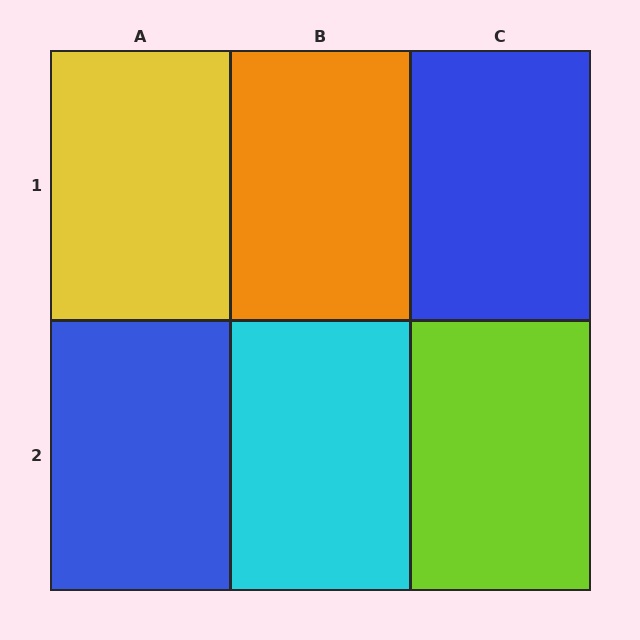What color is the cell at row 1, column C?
Blue.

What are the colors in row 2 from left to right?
Blue, cyan, lime.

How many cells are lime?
1 cell is lime.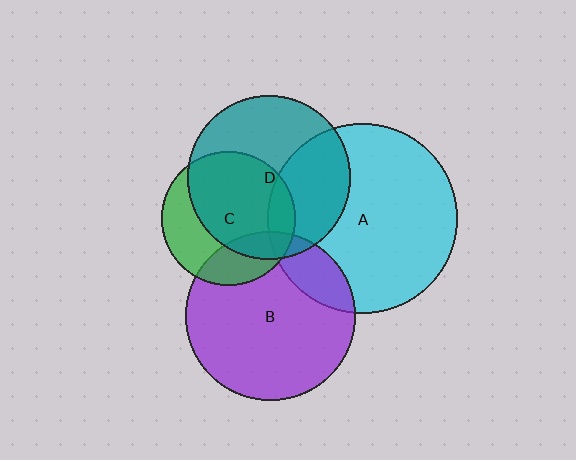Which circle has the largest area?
Circle A (cyan).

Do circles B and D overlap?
Yes.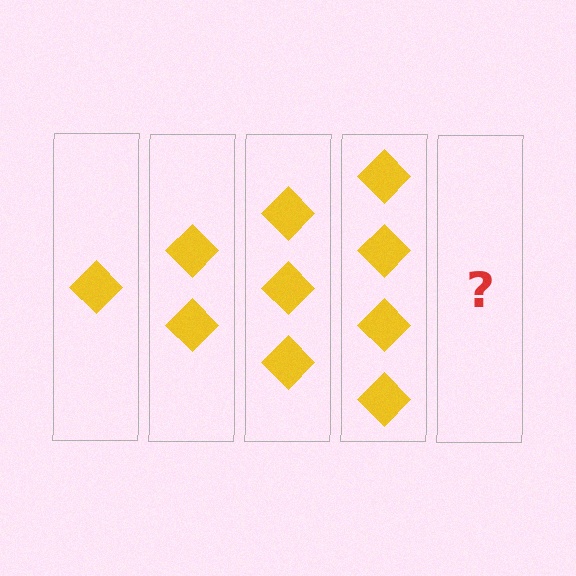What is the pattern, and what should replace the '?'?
The pattern is that each step adds one more diamond. The '?' should be 5 diamonds.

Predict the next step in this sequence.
The next step is 5 diamonds.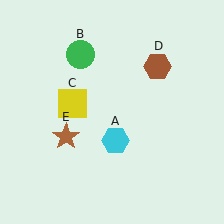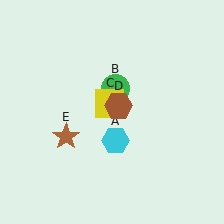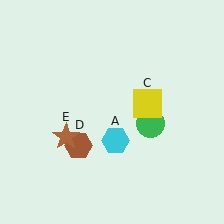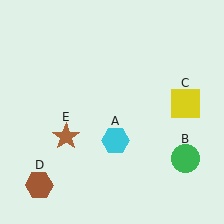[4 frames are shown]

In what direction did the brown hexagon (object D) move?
The brown hexagon (object D) moved down and to the left.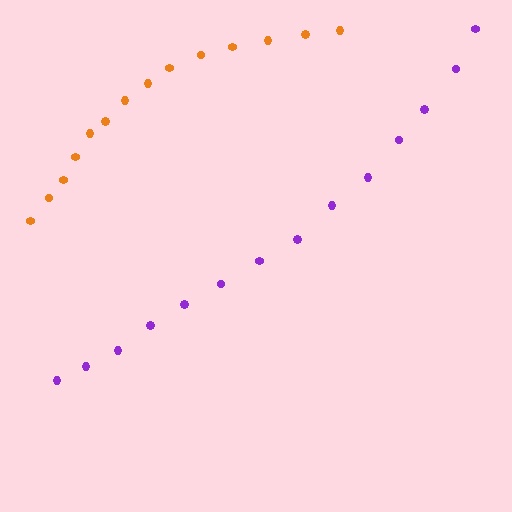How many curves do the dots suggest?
There are 2 distinct paths.